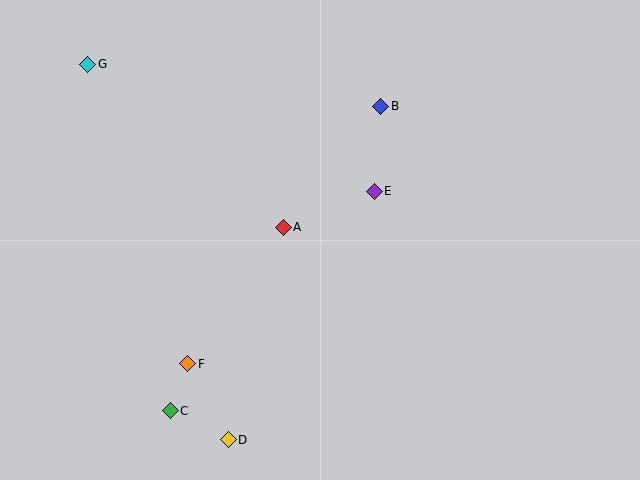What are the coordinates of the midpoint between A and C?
The midpoint between A and C is at (227, 319).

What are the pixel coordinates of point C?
Point C is at (170, 411).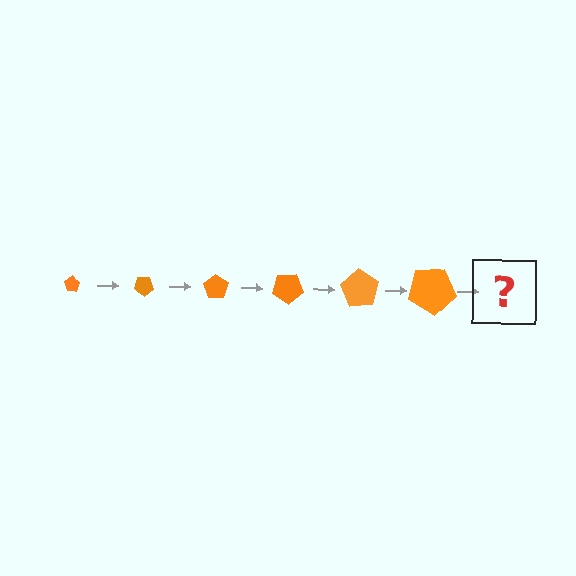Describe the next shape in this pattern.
It should be a pentagon, larger than the previous one and rotated 210 degrees from the start.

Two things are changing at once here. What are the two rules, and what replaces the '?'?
The two rules are that the pentagon grows larger each step and it rotates 35 degrees each step. The '?' should be a pentagon, larger than the previous one and rotated 210 degrees from the start.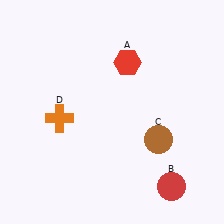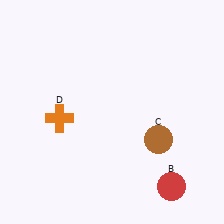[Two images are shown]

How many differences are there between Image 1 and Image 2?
There is 1 difference between the two images.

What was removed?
The red hexagon (A) was removed in Image 2.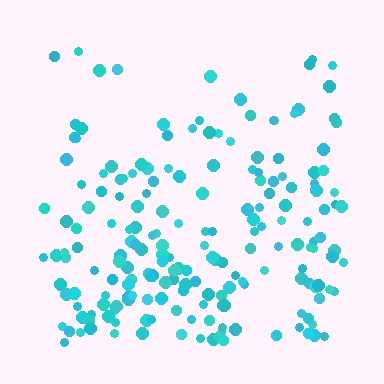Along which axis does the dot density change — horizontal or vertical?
Vertical.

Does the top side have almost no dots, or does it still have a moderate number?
Still a moderate number, just noticeably fewer than the bottom.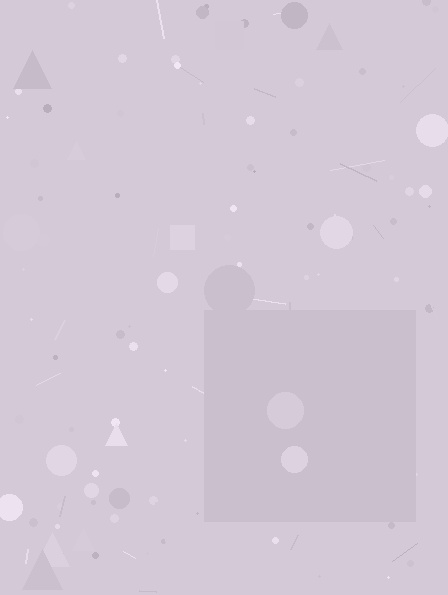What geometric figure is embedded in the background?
A square is embedded in the background.